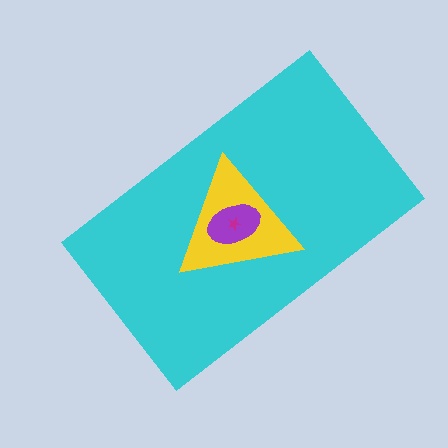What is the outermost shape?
The cyan rectangle.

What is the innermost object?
The magenta star.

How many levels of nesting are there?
4.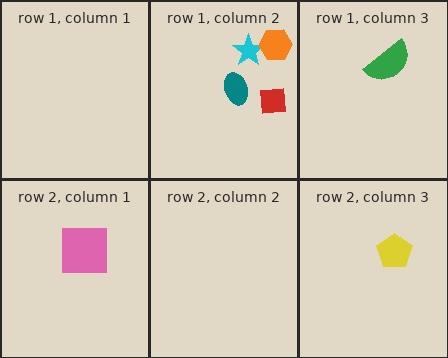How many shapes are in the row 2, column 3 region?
1.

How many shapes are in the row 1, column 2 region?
4.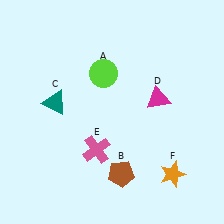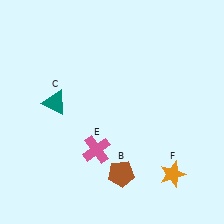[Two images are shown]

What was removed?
The lime circle (A), the magenta triangle (D) were removed in Image 2.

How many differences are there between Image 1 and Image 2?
There are 2 differences between the two images.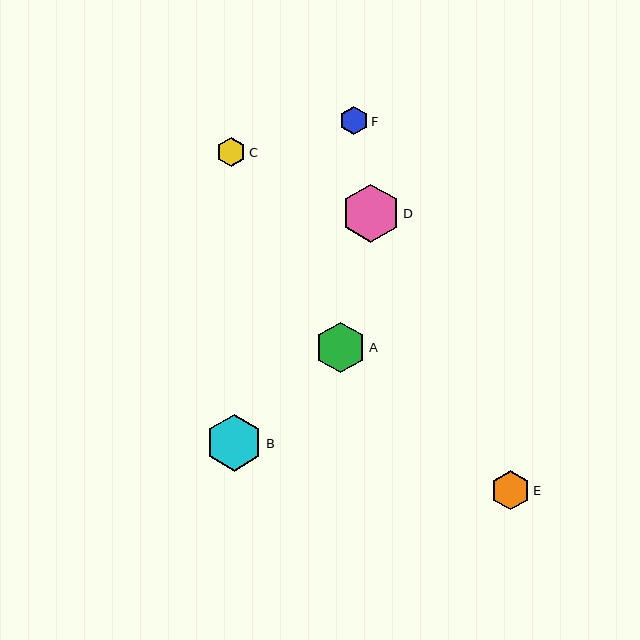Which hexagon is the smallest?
Hexagon F is the smallest with a size of approximately 28 pixels.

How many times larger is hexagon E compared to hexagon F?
Hexagon E is approximately 1.4 times the size of hexagon F.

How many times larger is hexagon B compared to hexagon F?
Hexagon B is approximately 2.0 times the size of hexagon F.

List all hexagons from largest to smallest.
From largest to smallest: D, B, A, E, C, F.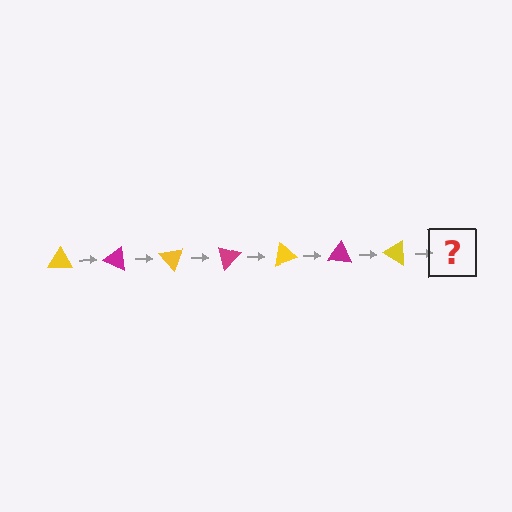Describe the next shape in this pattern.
It should be a magenta triangle, rotated 175 degrees from the start.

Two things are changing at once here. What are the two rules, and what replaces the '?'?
The two rules are that it rotates 25 degrees each step and the color cycles through yellow and magenta. The '?' should be a magenta triangle, rotated 175 degrees from the start.